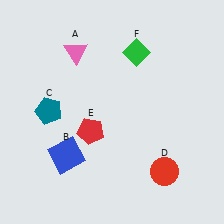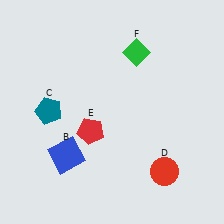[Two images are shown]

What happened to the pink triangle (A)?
The pink triangle (A) was removed in Image 2. It was in the top-left area of Image 1.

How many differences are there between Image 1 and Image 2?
There is 1 difference between the two images.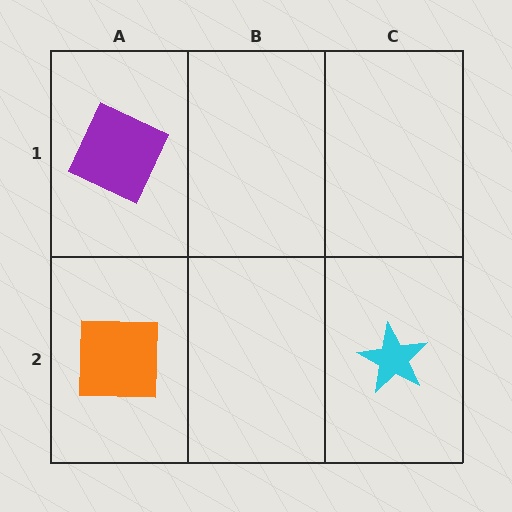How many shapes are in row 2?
2 shapes.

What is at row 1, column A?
A purple square.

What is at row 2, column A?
An orange square.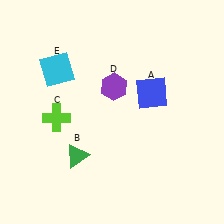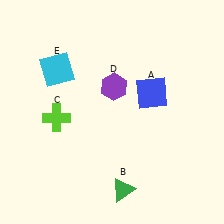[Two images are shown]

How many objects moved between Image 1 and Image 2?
1 object moved between the two images.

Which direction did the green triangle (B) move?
The green triangle (B) moved right.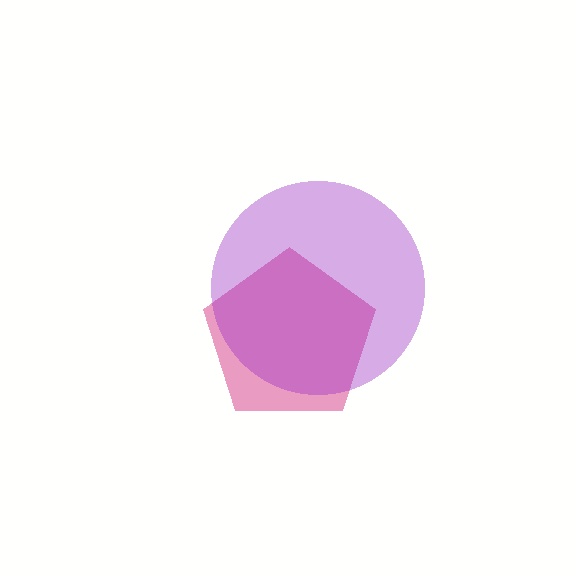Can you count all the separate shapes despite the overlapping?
Yes, there are 2 separate shapes.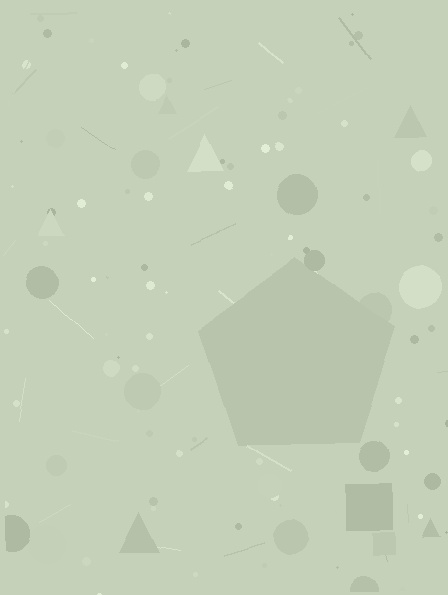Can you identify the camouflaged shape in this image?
The camouflaged shape is a pentagon.